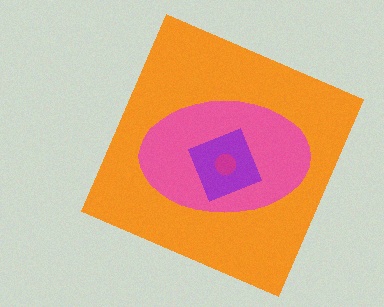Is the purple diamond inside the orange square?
Yes.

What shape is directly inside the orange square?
The pink ellipse.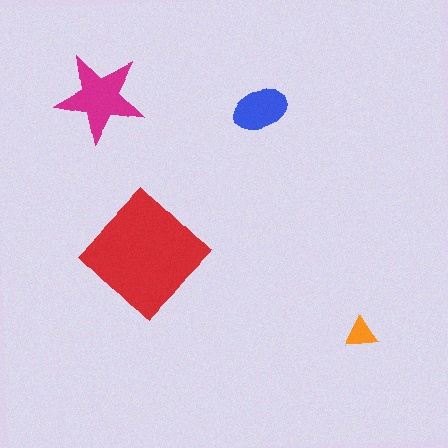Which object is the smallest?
The orange triangle.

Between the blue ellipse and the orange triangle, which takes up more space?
The blue ellipse.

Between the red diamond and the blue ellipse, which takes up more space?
The red diamond.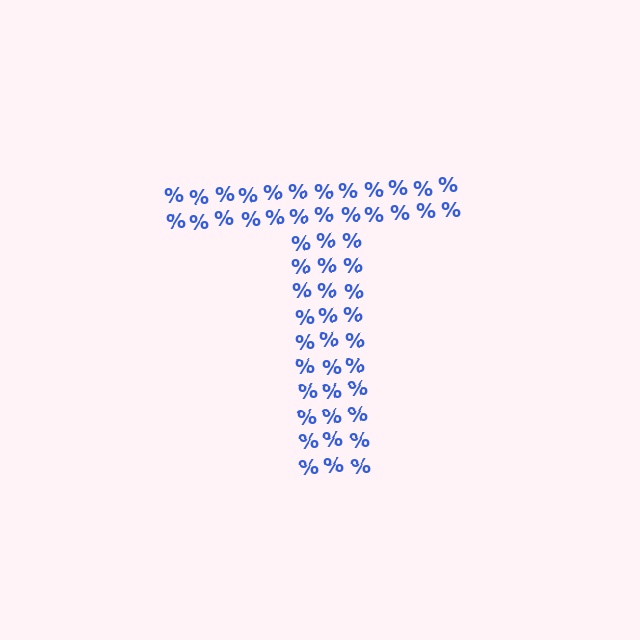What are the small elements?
The small elements are percent signs.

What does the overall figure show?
The overall figure shows the letter T.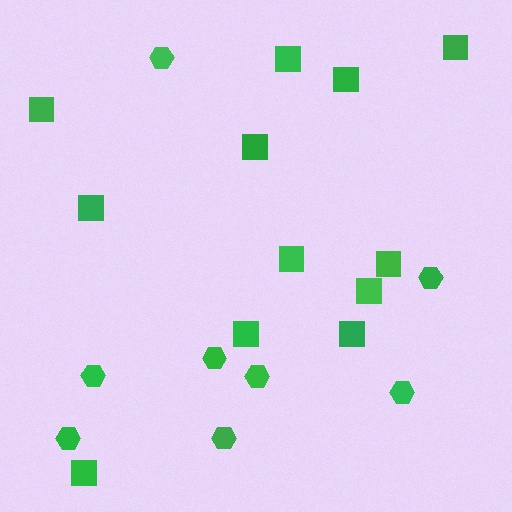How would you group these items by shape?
There are 2 groups: one group of squares (12) and one group of hexagons (8).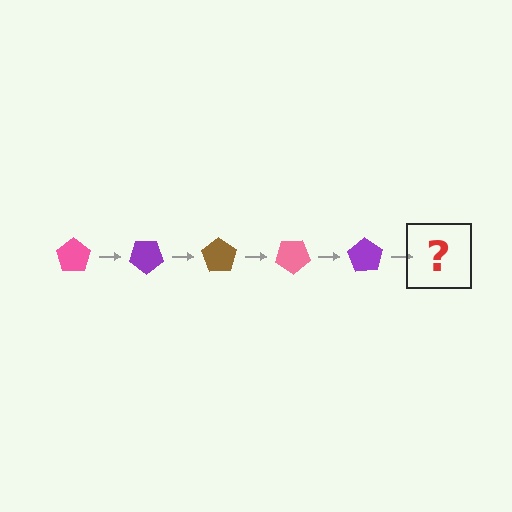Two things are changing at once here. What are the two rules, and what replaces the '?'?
The two rules are that it rotates 35 degrees each step and the color cycles through pink, purple, and brown. The '?' should be a brown pentagon, rotated 175 degrees from the start.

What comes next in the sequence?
The next element should be a brown pentagon, rotated 175 degrees from the start.